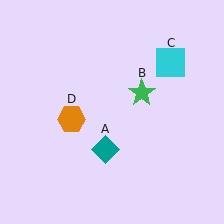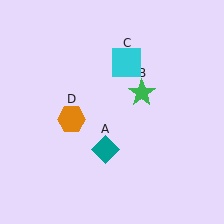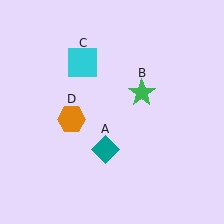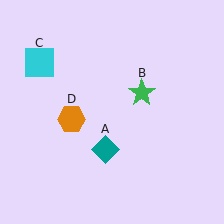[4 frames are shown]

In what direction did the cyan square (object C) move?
The cyan square (object C) moved left.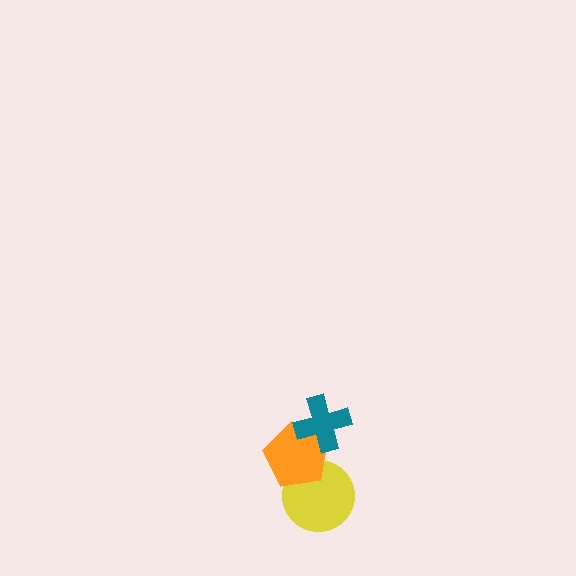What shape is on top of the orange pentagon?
The teal cross is on top of the orange pentagon.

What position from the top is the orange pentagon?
The orange pentagon is 2nd from the top.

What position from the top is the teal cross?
The teal cross is 1st from the top.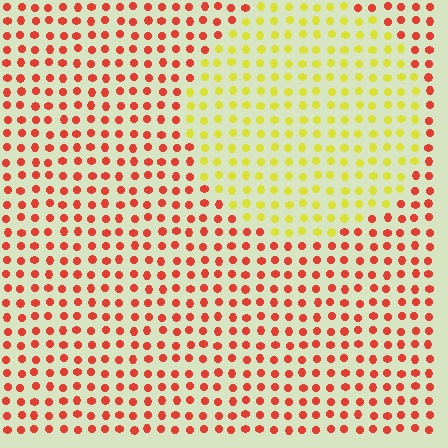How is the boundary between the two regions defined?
The boundary is defined purely by a slight shift in hue (about 59 degrees). Spacing, size, and orientation are identical on both sides.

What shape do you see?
I see a circle.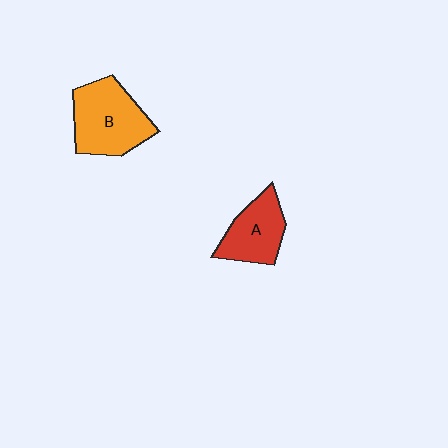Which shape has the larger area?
Shape B (orange).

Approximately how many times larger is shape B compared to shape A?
Approximately 1.4 times.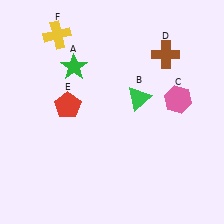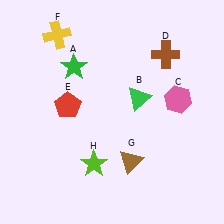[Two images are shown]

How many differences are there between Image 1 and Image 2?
There are 2 differences between the two images.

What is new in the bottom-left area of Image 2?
A lime star (H) was added in the bottom-left area of Image 2.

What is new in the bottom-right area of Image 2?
A brown triangle (G) was added in the bottom-right area of Image 2.